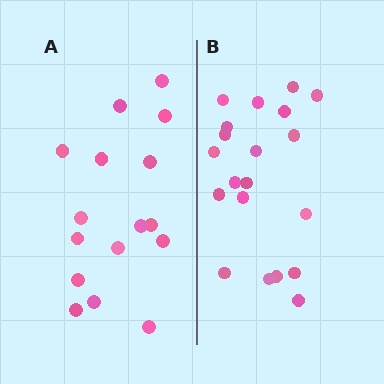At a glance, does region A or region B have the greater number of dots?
Region B (the right region) has more dots.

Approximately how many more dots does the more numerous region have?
Region B has about 4 more dots than region A.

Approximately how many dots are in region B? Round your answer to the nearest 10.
About 20 dots.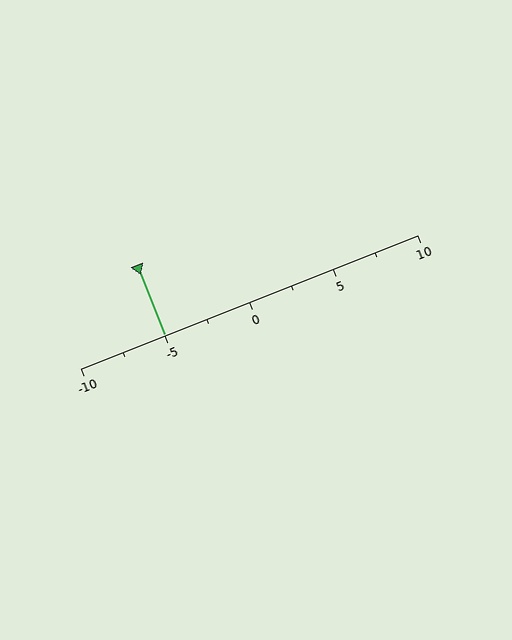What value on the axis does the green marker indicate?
The marker indicates approximately -5.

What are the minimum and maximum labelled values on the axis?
The axis runs from -10 to 10.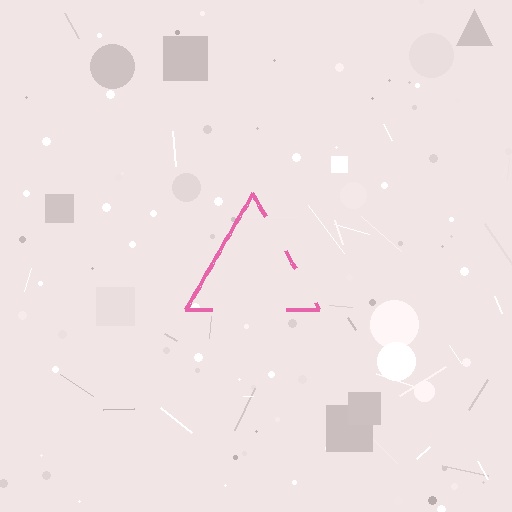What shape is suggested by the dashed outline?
The dashed outline suggests a triangle.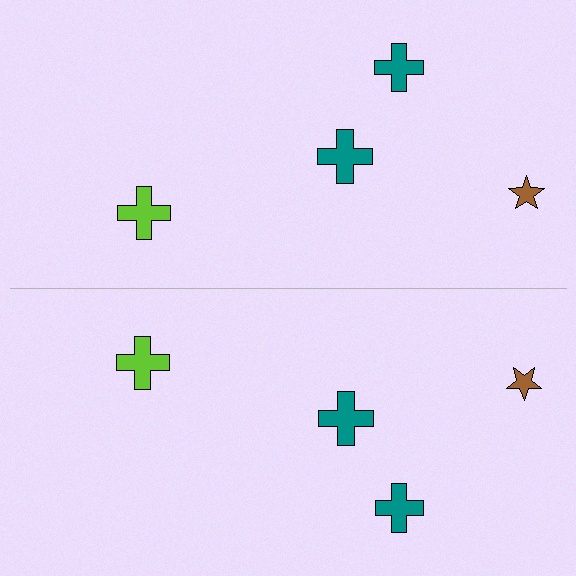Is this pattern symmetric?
Yes, this pattern has bilateral (reflection) symmetry.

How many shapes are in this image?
There are 8 shapes in this image.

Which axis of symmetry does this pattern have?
The pattern has a horizontal axis of symmetry running through the center of the image.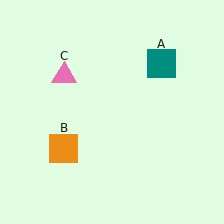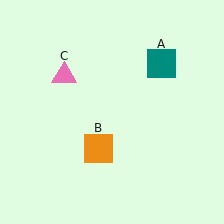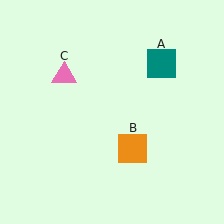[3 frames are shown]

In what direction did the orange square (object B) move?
The orange square (object B) moved right.